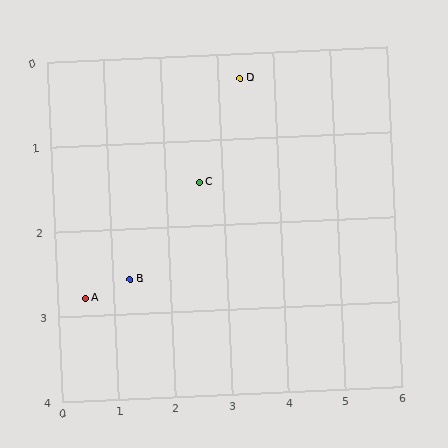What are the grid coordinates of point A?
Point A is at approximately (0.5, 2.8).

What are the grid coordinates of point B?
Point B is at approximately (1.3, 2.6).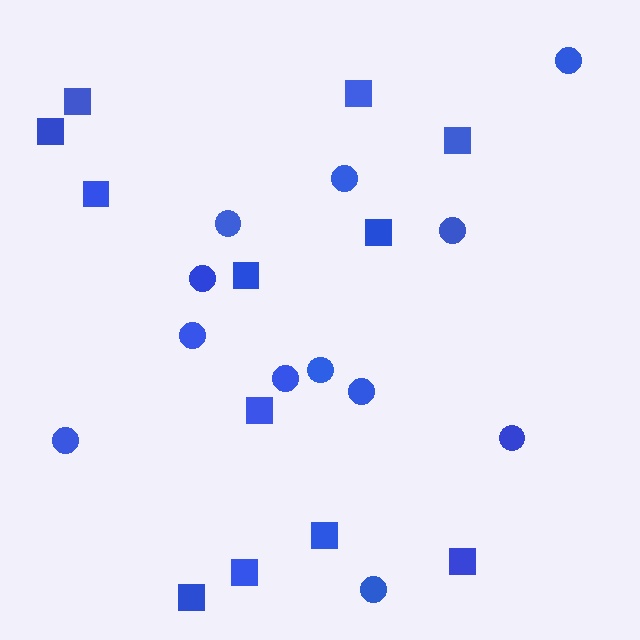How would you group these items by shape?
There are 2 groups: one group of squares (12) and one group of circles (12).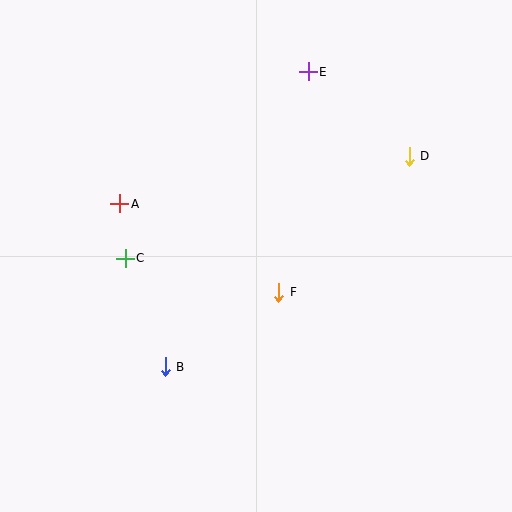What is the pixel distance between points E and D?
The distance between E and D is 132 pixels.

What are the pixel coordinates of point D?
Point D is at (409, 156).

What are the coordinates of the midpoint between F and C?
The midpoint between F and C is at (202, 275).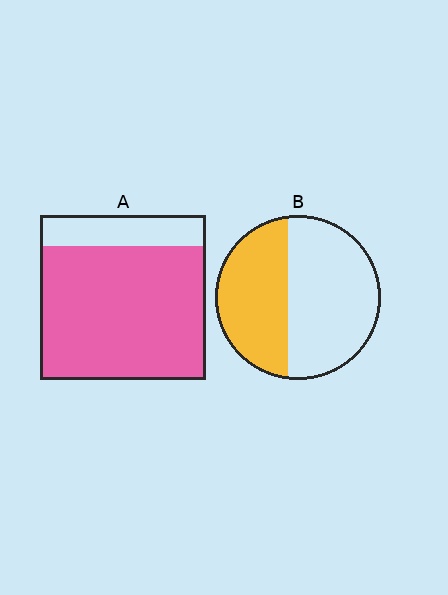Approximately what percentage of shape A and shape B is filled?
A is approximately 80% and B is approximately 40%.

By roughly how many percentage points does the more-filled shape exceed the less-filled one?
By roughly 40 percentage points (A over B).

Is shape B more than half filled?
No.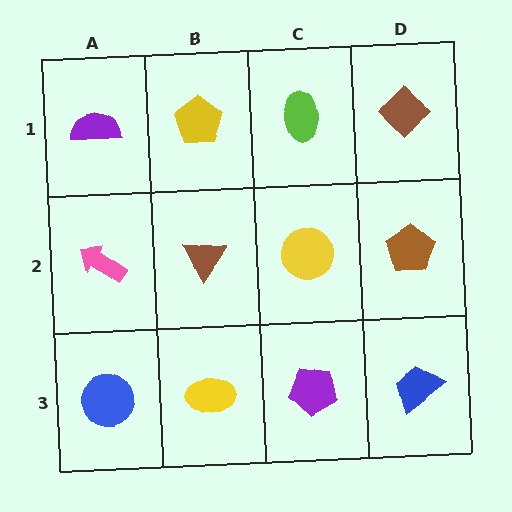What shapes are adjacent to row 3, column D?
A brown pentagon (row 2, column D), a purple pentagon (row 3, column C).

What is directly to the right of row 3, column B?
A purple pentagon.